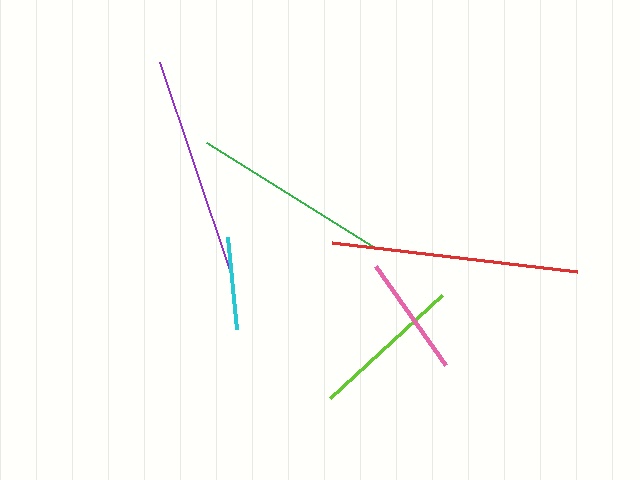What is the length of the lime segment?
The lime segment is approximately 152 pixels long.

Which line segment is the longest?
The red line is the longest at approximately 246 pixels.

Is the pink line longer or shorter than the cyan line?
The pink line is longer than the cyan line.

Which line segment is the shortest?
The cyan line is the shortest at approximately 92 pixels.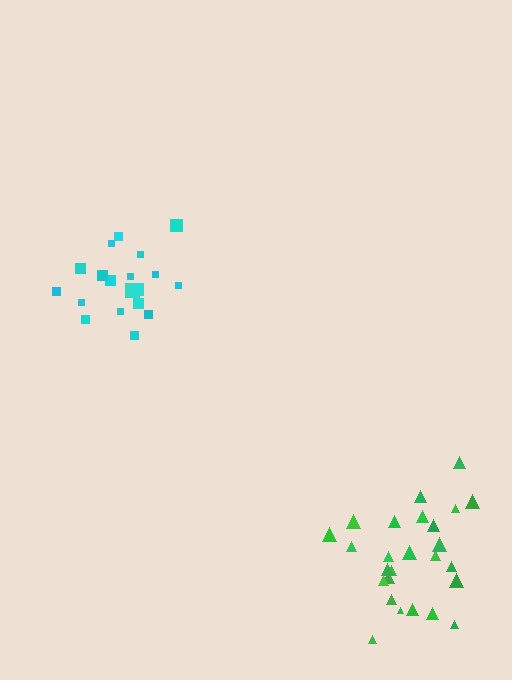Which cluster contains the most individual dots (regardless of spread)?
Green (26).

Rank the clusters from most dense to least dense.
cyan, green.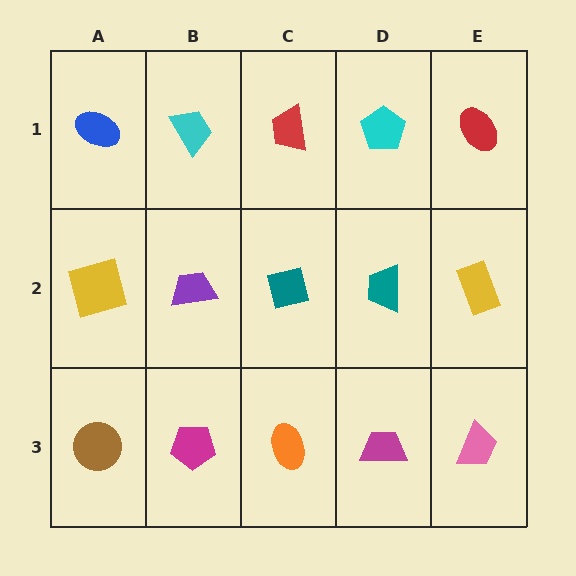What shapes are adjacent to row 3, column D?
A teal trapezoid (row 2, column D), an orange ellipse (row 3, column C), a pink trapezoid (row 3, column E).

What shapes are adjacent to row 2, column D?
A cyan pentagon (row 1, column D), a magenta trapezoid (row 3, column D), a teal square (row 2, column C), a yellow rectangle (row 2, column E).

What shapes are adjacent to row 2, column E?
A red ellipse (row 1, column E), a pink trapezoid (row 3, column E), a teal trapezoid (row 2, column D).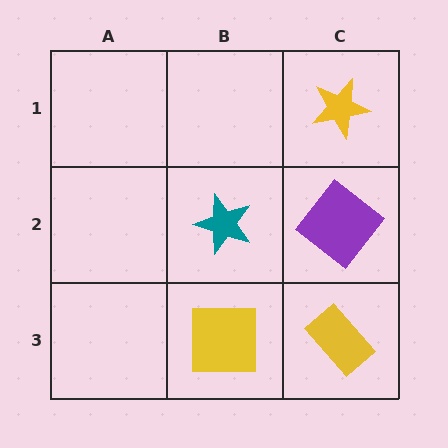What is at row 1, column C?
A yellow star.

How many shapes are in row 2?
2 shapes.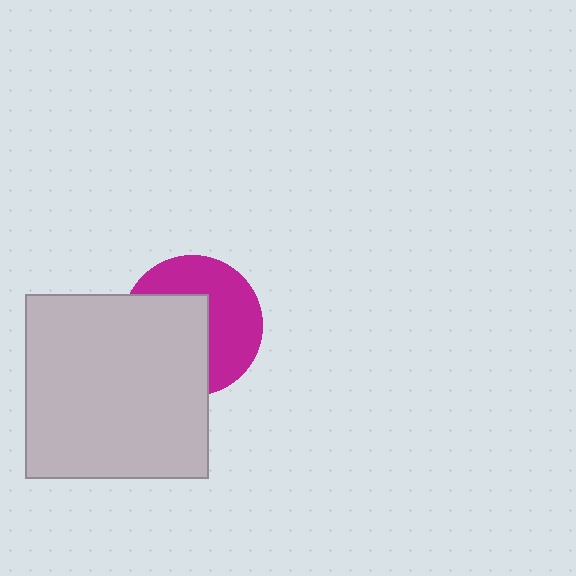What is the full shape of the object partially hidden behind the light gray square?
The partially hidden object is a magenta circle.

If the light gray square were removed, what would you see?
You would see the complete magenta circle.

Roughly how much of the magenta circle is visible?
About half of it is visible (roughly 50%).